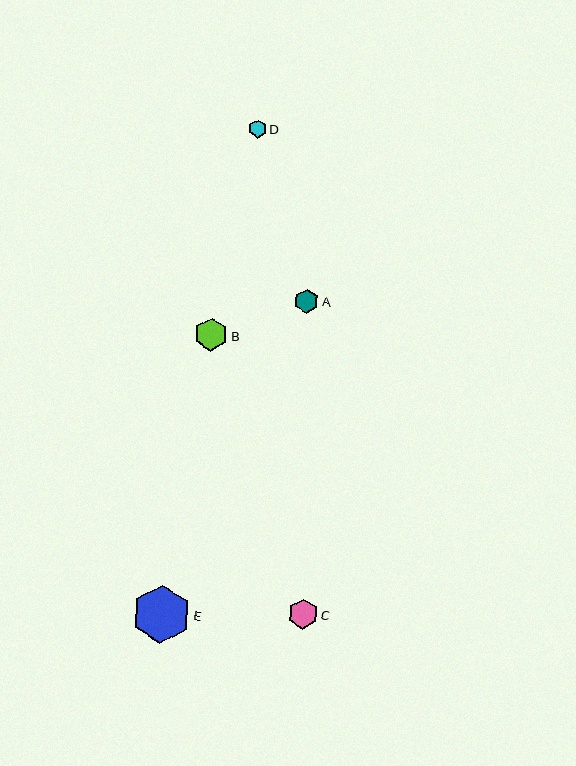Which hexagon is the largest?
Hexagon E is the largest with a size of approximately 58 pixels.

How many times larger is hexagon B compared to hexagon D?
Hexagon B is approximately 1.8 times the size of hexagon D.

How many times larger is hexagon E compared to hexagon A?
Hexagon E is approximately 2.4 times the size of hexagon A.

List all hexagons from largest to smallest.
From largest to smallest: E, B, C, A, D.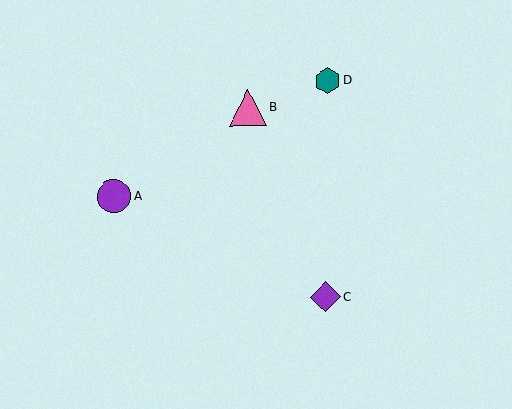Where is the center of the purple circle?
The center of the purple circle is at (114, 196).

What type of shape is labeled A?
Shape A is a purple circle.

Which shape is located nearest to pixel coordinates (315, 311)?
The purple diamond (labeled C) at (326, 297) is nearest to that location.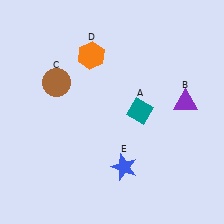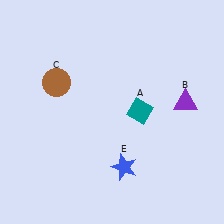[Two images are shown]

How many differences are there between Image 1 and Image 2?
There is 1 difference between the two images.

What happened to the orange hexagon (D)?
The orange hexagon (D) was removed in Image 2. It was in the top-left area of Image 1.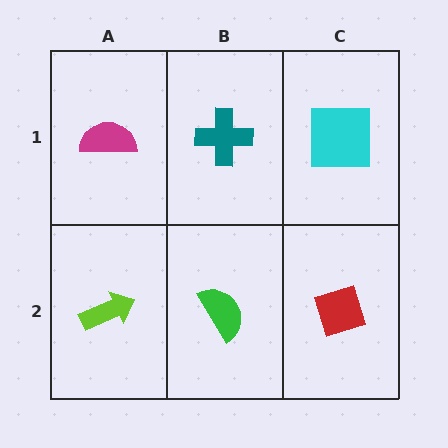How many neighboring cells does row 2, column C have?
2.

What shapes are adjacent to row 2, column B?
A teal cross (row 1, column B), a lime arrow (row 2, column A), a red diamond (row 2, column C).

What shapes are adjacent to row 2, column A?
A magenta semicircle (row 1, column A), a green semicircle (row 2, column B).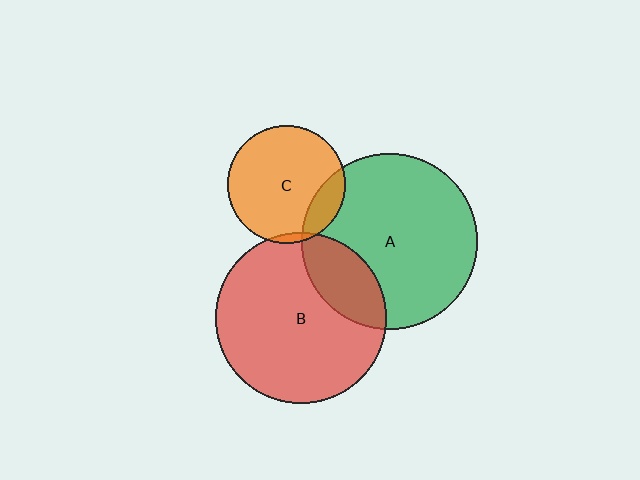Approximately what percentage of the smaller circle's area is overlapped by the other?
Approximately 5%.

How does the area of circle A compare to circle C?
Approximately 2.2 times.